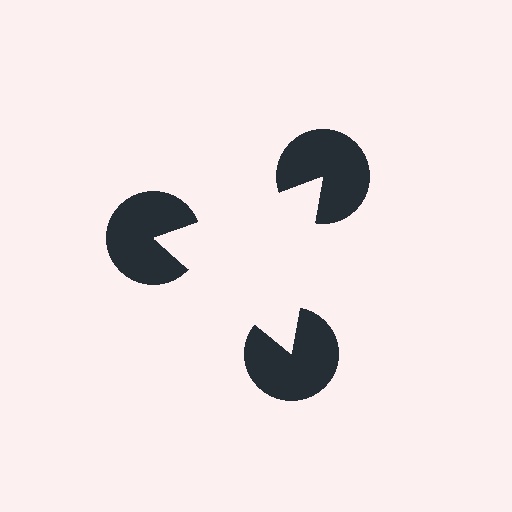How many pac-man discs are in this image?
There are 3 — one at each vertex of the illusory triangle.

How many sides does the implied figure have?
3 sides.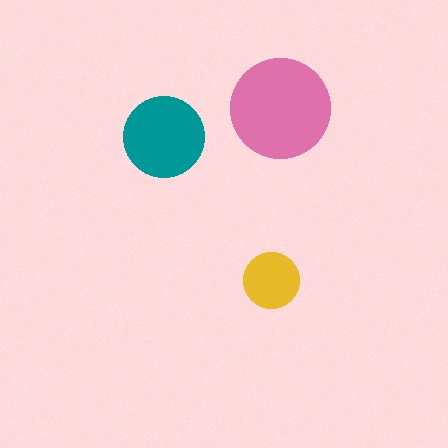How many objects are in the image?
There are 3 objects in the image.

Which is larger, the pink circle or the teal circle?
The pink one.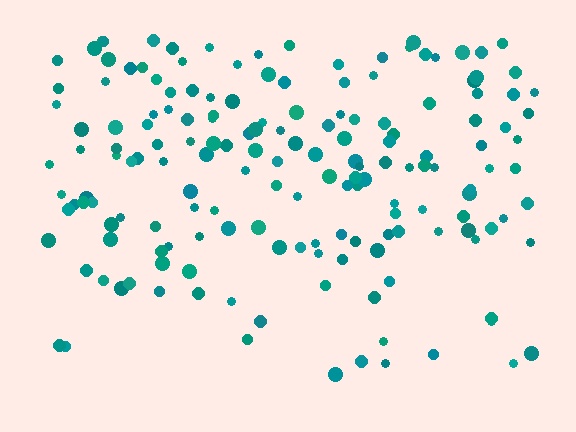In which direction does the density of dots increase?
From bottom to top, with the top side densest.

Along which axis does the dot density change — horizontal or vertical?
Vertical.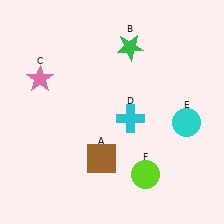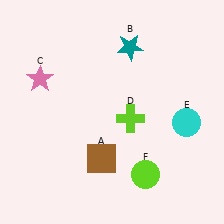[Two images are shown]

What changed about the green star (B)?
In Image 1, B is green. In Image 2, it changed to teal.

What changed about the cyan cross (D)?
In Image 1, D is cyan. In Image 2, it changed to lime.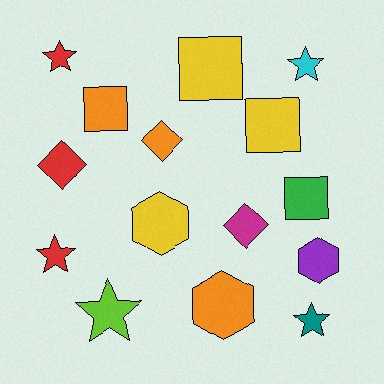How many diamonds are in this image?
There are 3 diamonds.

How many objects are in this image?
There are 15 objects.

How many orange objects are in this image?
There are 3 orange objects.